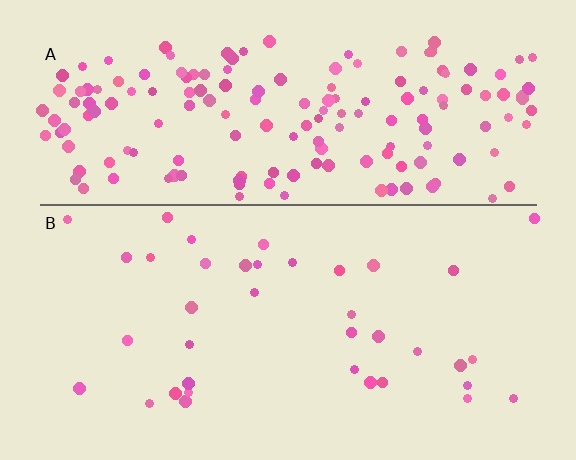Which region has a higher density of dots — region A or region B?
A (the top).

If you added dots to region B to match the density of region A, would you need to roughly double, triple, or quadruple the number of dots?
Approximately quadruple.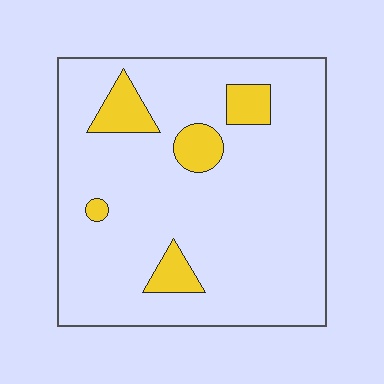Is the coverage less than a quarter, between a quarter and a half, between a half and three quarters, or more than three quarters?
Less than a quarter.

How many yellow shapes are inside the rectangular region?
5.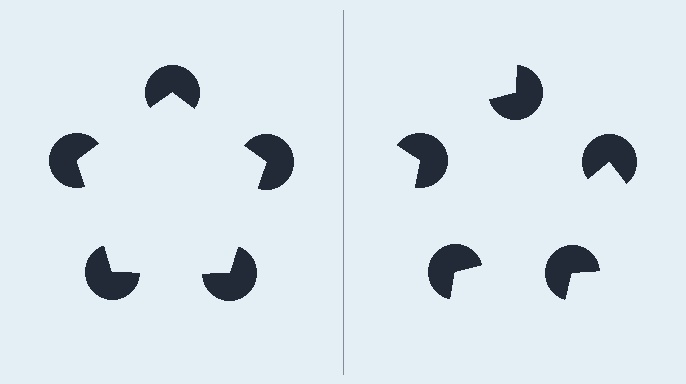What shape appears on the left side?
An illusory pentagon.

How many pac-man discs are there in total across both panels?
10 — 5 on each side.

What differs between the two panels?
The pac-man discs are positioned identically on both sides; only the wedge orientations differ. On the left they align to a pentagon; on the right they are misaligned.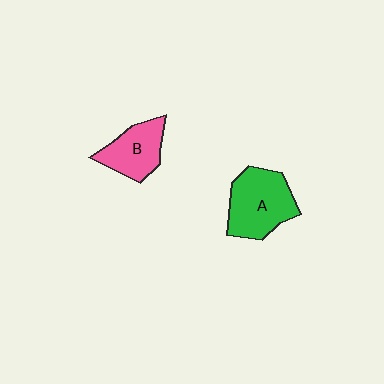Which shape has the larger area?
Shape A (green).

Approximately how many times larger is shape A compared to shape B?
Approximately 1.4 times.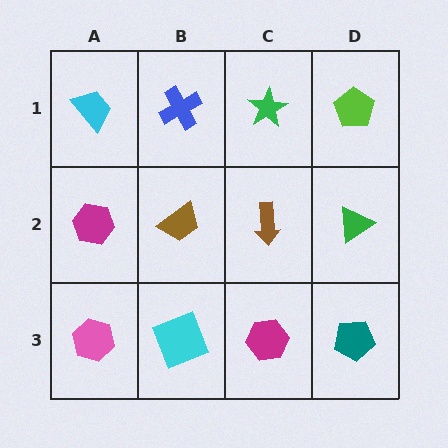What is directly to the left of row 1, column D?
A green star.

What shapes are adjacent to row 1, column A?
A magenta hexagon (row 2, column A), a blue cross (row 1, column B).